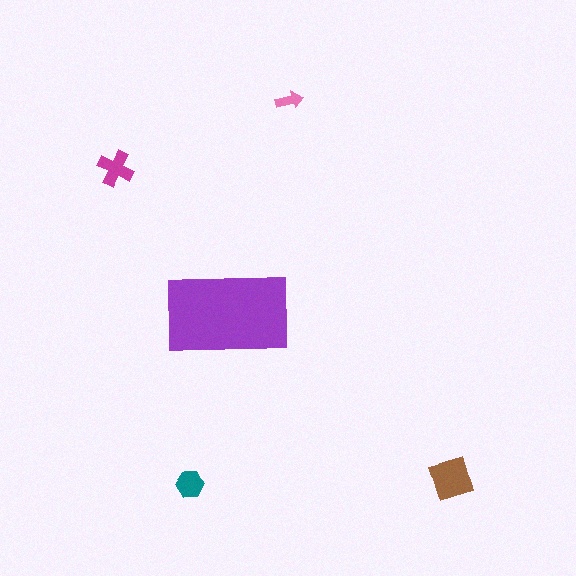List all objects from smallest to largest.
The pink arrow, the teal hexagon, the magenta cross, the brown diamond, the purple rectangle.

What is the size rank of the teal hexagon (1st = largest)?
4th.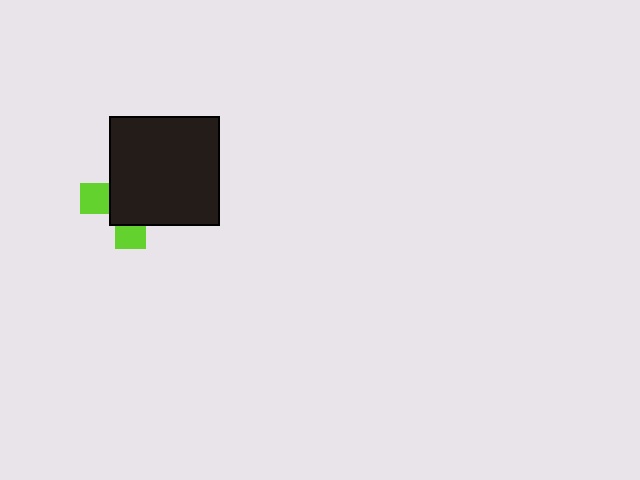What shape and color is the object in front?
The object in front is a black square.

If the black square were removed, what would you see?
You would see the complete lime cross.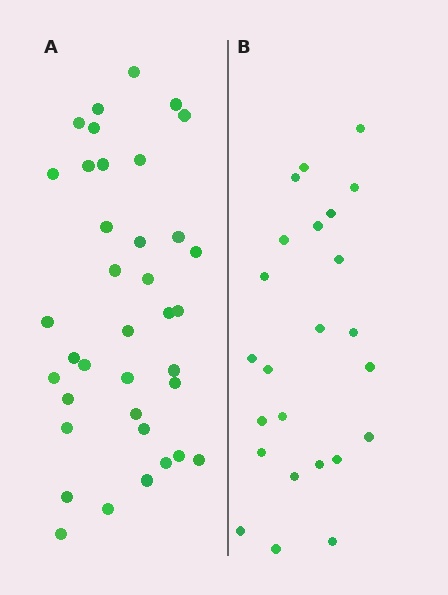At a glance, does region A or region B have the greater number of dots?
Region A (the left region) has more dots.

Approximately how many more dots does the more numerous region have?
Region A has approximately 15 more dots than region B.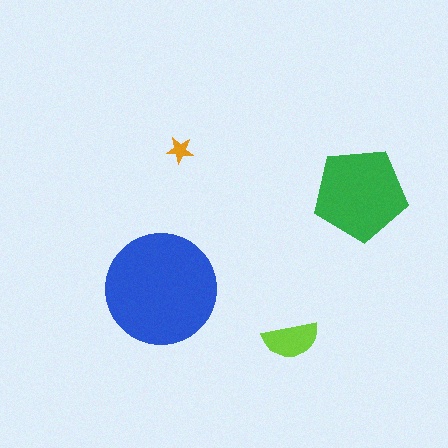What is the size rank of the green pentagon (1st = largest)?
2nd.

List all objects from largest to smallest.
The blue circle, the green pentagon, the lime semicircle, the orange star.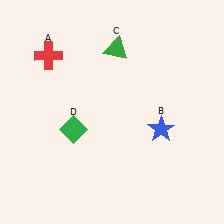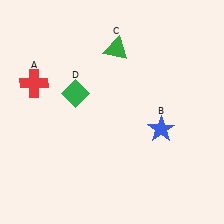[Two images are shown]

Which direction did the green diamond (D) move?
The green diamond (D) moved up.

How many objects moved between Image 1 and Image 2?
2 objects moved between the two images.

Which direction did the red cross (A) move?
The red cross (A) moved down.